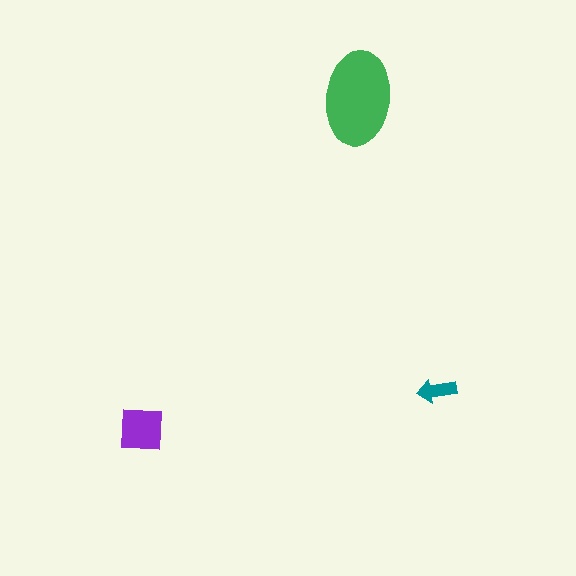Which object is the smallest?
The teal arrow.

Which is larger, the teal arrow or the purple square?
The purple square.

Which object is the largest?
The green ellipse.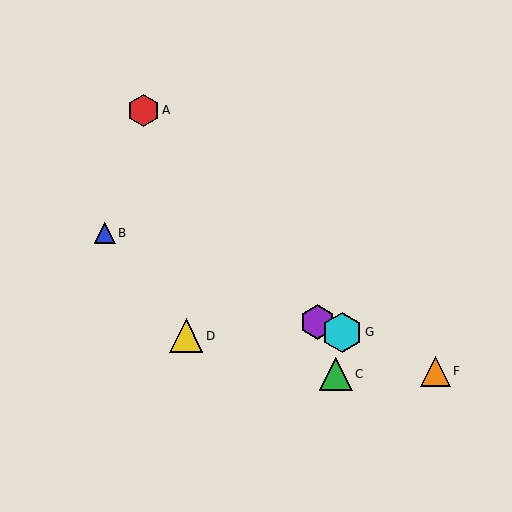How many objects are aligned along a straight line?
4 objects (B, E, F, G) are aligned along a straight line.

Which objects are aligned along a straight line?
Objects B, E, F, G are aligned along a straight line.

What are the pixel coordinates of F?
Object F is at (435, 371).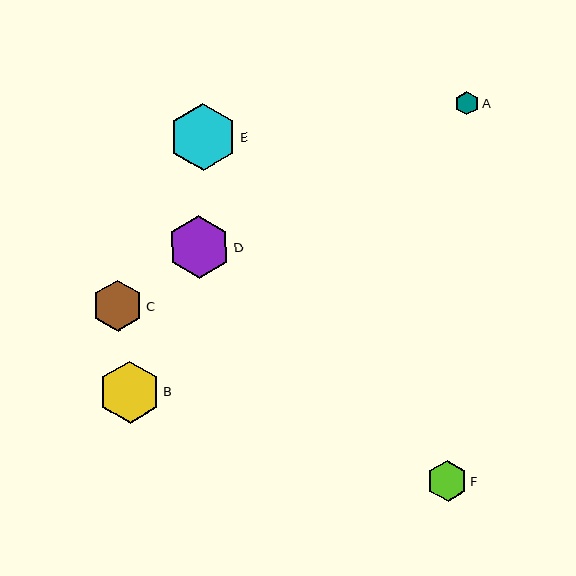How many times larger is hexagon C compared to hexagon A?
Hexagon C is approximately 2.2 times the size of hexagon A.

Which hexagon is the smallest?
Hexagon A is the smallest with a size of approximately 24 pixels.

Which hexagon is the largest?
Hexagon E is the largest with a size of approximately 67 pixels.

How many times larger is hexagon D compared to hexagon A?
Hexagon D is approximately 2.7 times the size of hexagon A.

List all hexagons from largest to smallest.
From largest to smallest: E, D, B, C, F, A.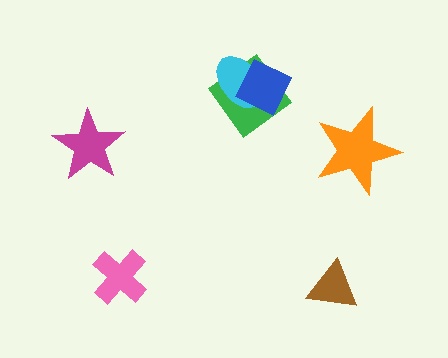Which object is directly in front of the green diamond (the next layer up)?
The cyan ellipse is directly in front of the green diamond.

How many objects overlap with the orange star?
0 objects overlap with the orange star.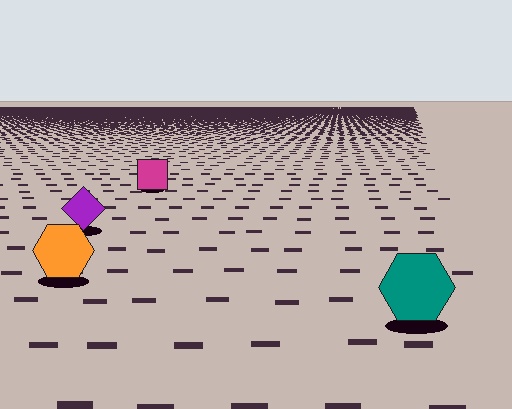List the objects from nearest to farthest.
From nearest to farthest: the teal hexagon, the orange hexagon, the purple diamond, the magenta square.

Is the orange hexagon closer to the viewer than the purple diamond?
Yes. The orange hexagon is closer — you can tell from the texture gradient: the ground texture is coarser near it.